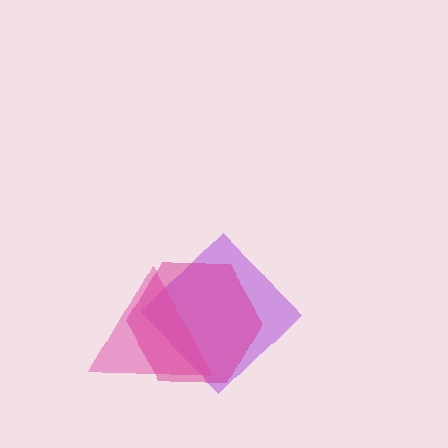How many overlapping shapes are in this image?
There are 3 overlapping shapes in the image.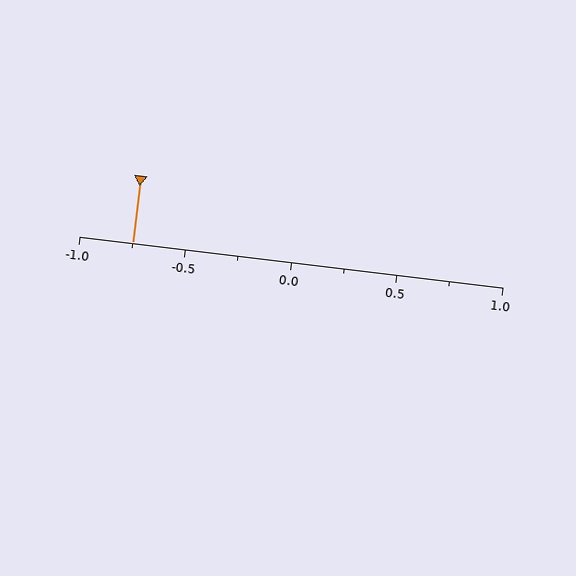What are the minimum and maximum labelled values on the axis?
The axis runs from -1.0 to 1.0.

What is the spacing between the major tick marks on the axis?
The major ticks are spaced 0.5 apart.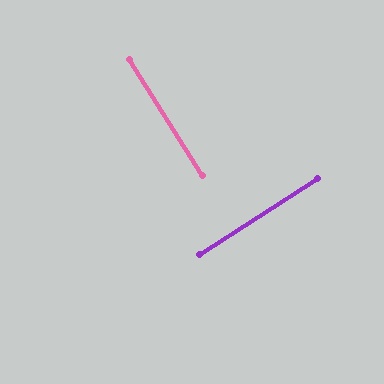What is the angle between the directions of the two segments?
Approximately 89 degrees.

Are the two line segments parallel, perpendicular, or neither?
Perpendicular — they meet at approximately 89°.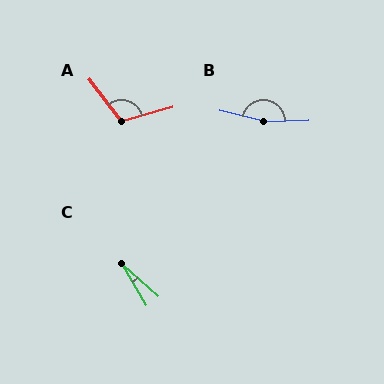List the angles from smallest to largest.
C (18°), A (111°), B (165°).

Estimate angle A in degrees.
Approximately 111 degrees.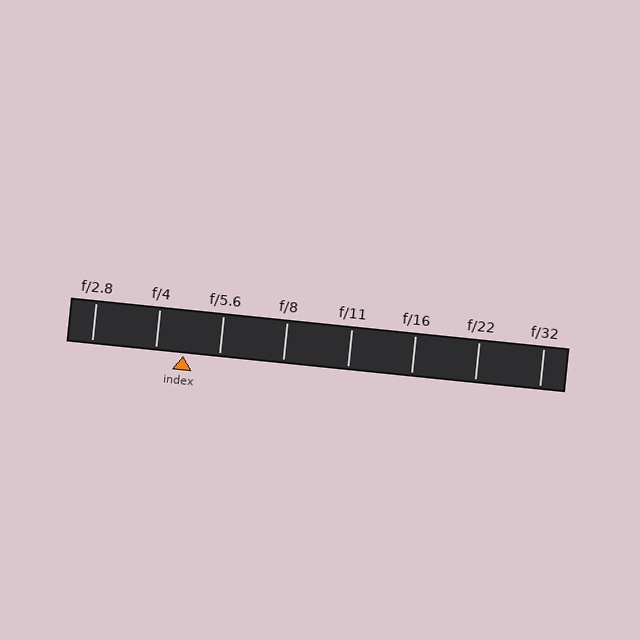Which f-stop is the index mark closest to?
The index mark is closest to f/4.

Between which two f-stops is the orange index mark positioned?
The index mark is between f/4 and f/5.6.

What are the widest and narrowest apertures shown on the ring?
The widest aperture shown is f/2.8 and the narrowest is f/32.